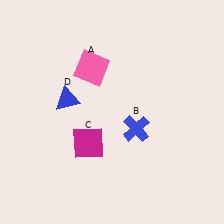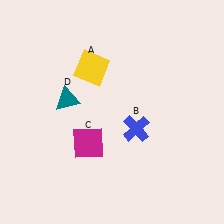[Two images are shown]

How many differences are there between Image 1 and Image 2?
There are 2 differences between the two images.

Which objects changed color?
A changed from pink to yellow. D changed from blue to teal.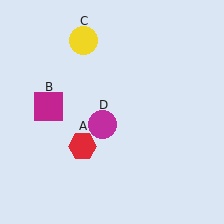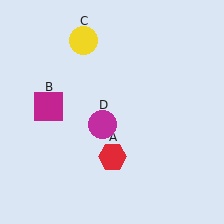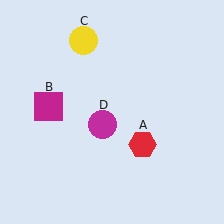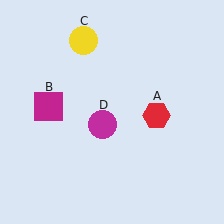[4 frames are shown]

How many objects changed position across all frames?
1 object changed position: red hexagon (object A).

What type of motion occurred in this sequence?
The red hexagon (object A) rotated counterclockwise around the center of the scene.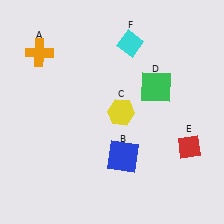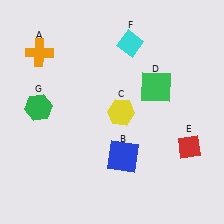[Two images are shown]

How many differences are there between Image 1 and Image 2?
There is 1 difference between the two images.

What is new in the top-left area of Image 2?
A green hexagon (G) was added in the top-left area of Image 2.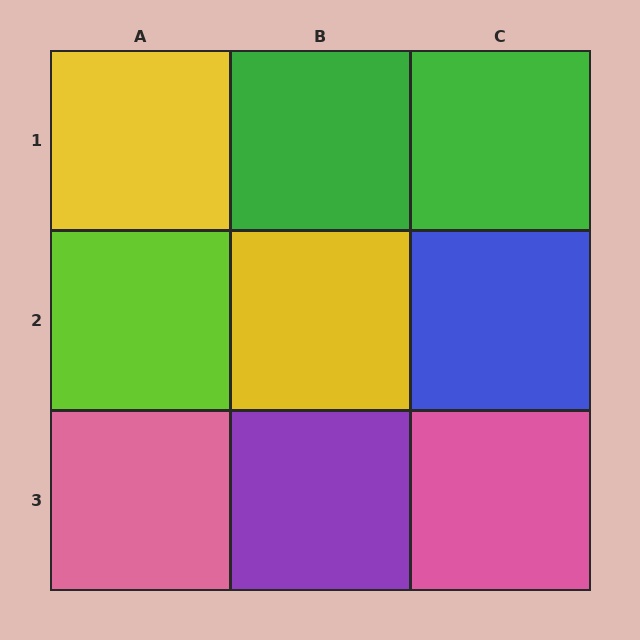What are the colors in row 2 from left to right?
Lime, yellow, blue.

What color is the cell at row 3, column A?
Pink.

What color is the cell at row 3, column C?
Pink.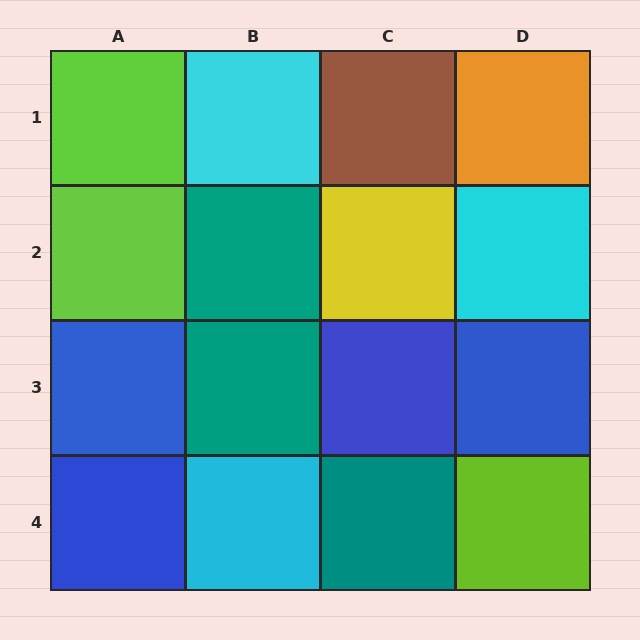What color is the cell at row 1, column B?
Cyan.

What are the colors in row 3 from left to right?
Blue, teal, blue, blue.